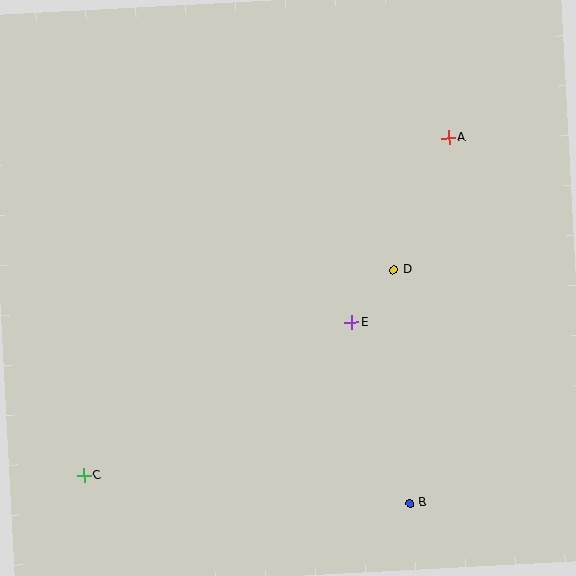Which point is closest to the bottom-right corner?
Point B is closest to the bottom-right corner.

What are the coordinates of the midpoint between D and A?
The midpoint between D and A is at (421, 204).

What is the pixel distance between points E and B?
The distance between E and B is 190 pixels.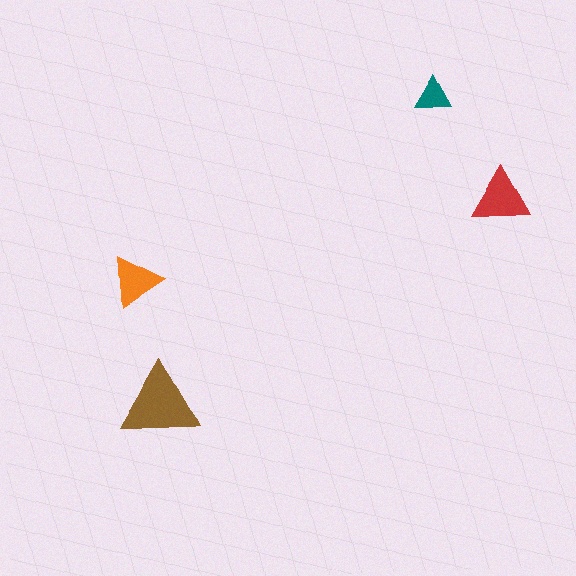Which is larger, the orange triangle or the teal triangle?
The orange one.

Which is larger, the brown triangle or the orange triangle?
The brown one.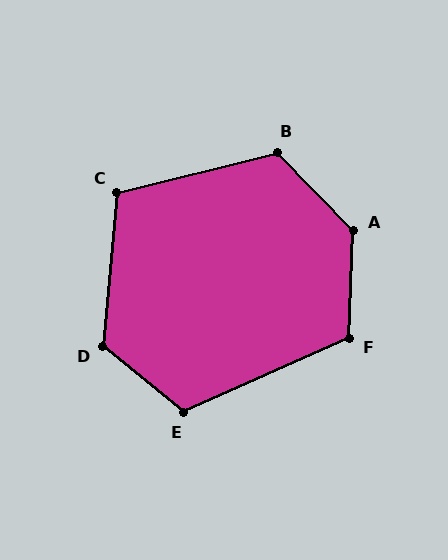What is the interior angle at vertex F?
Approximately 116 degrees (obtuse).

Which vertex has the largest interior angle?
A, at approximately 134 degrees.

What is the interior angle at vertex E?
Approximately 117 degrees (obtuse).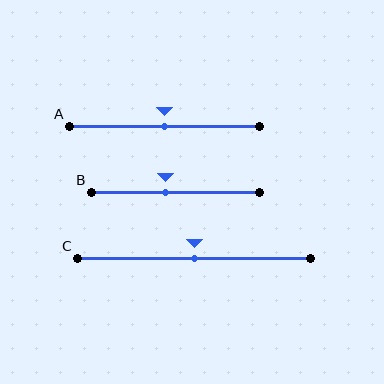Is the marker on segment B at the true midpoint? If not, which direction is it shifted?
No, the marker on segment B is shifted to the left by about 6% of the segment length.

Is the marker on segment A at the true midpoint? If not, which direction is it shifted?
Yes, the marker on segment A is at the true midpoint.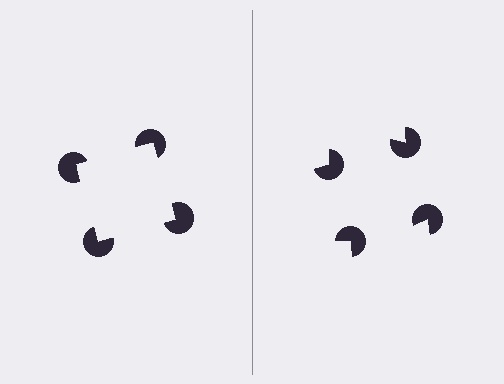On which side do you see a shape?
An illusory square appears on the left side. On the right side the wedge cuts are rotated, so no coherent shape forms.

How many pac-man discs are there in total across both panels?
8 — 4 on each side.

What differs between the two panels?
The pac-man discs are positioned identically on both sides; only the wedge orientations differ. On the left they align to a square; on the right they are misaligned.